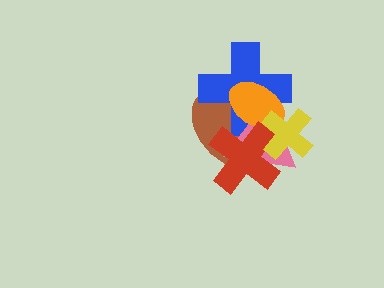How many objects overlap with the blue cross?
5 objects overlap with the blue cross.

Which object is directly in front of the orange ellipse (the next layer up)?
The red cross is directly in front of the orange ellipse.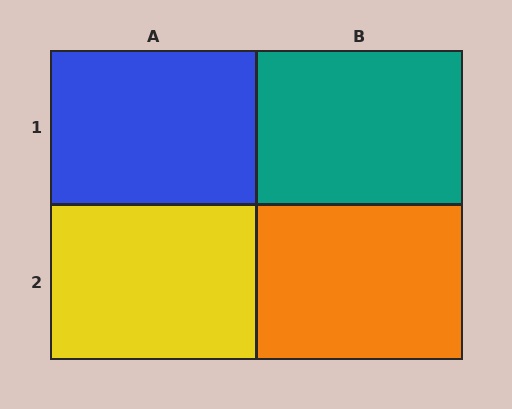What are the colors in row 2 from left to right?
Yellow, orange.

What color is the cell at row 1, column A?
Blue.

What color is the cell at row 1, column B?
Teal.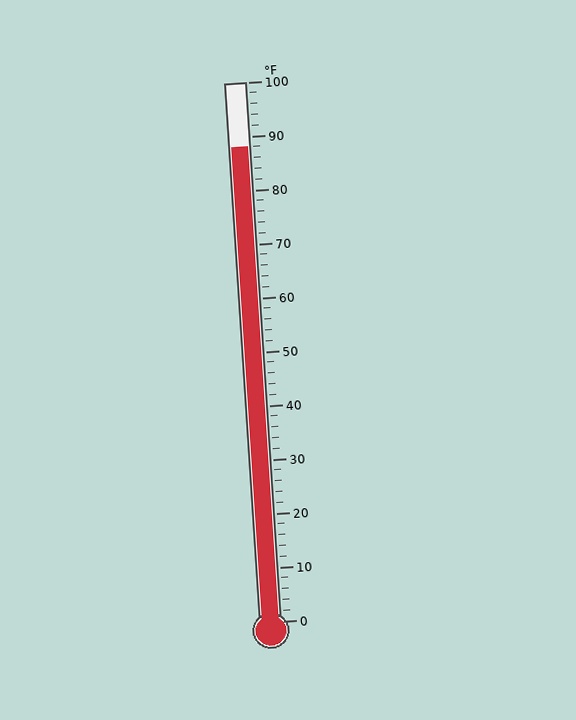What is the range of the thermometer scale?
The thermometer scale ranges from 0°F to 100°F.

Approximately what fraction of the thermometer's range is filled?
The thermometer is filled to approximately 90% of its range.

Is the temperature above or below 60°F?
The temperature is above 60°F.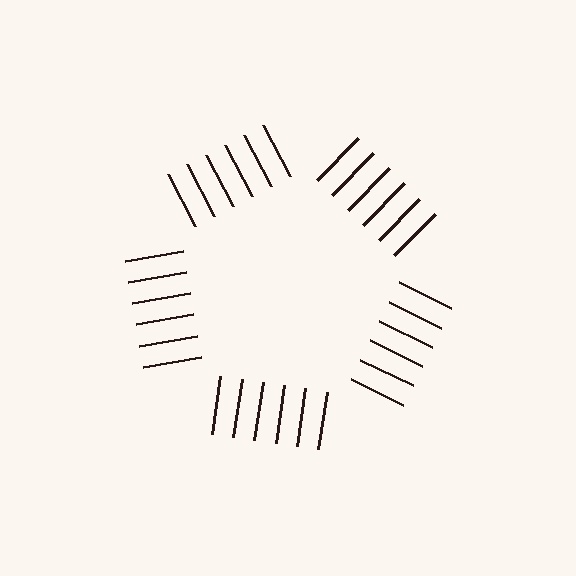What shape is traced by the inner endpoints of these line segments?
An illusory pentagon — the line segments terminate on its edges but no continuous stroke is drawn.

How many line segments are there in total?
30 — 6 along each of the 5 edges.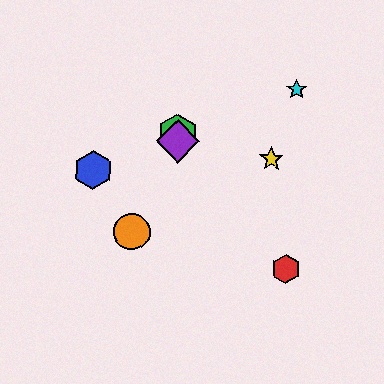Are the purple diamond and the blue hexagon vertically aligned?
No, the purple diamond is at x≈178 and the blue hexagon is at x≈93.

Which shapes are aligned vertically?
The green hexagon, the purple diamond are aligned vertically.